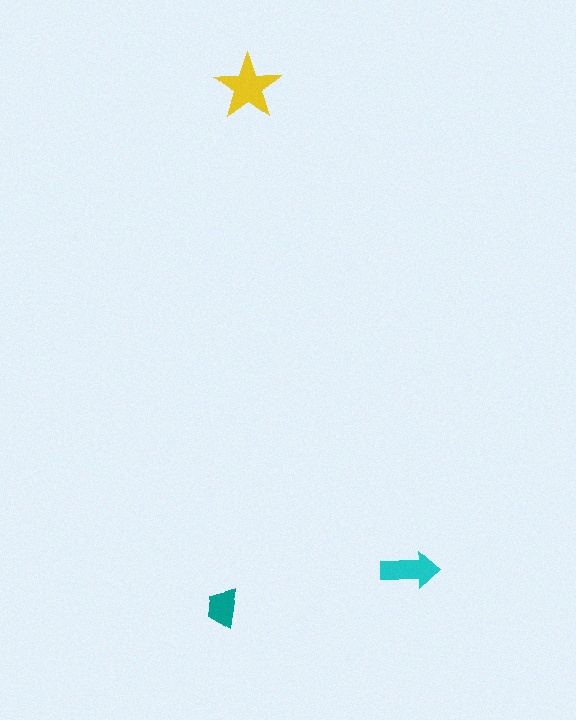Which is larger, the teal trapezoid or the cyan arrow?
The cyan arrow.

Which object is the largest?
The yellow star.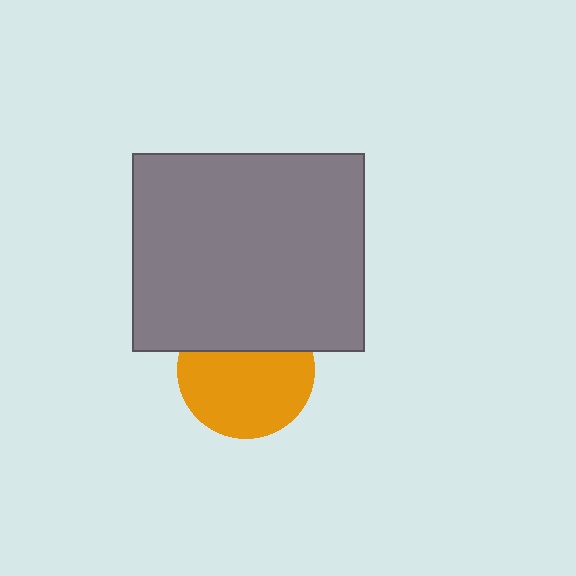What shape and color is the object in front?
The object in front is a gray rectangle.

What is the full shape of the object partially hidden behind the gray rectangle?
The partially hidden object is an orange circle.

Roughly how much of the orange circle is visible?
Most of it is visible (roughly 67%).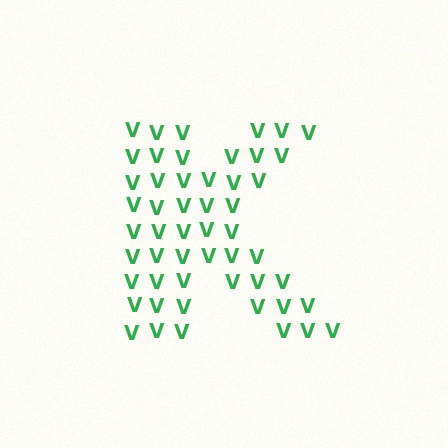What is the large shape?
The large shape is the letter K.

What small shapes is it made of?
It is made of small letter V's.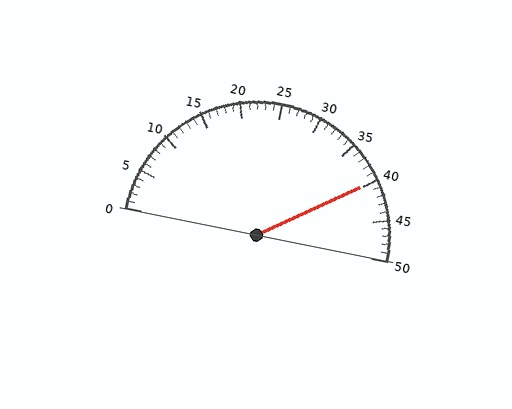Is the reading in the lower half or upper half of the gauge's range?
The reading is in the upper half of the range (0 to 50).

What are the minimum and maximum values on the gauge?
The gauge ranges from 0 to 50.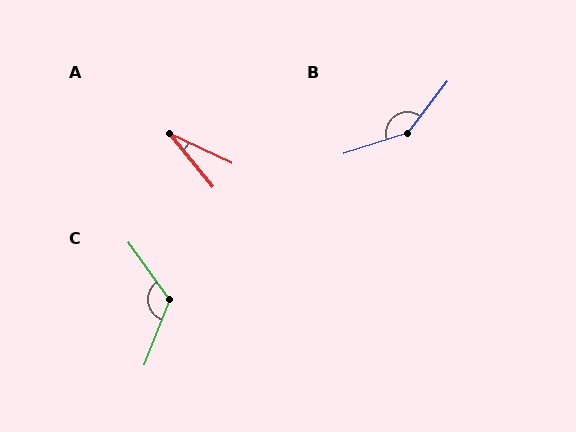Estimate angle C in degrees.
Approximately 124 degrees.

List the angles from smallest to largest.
A (25°), C (124°), B (146°).